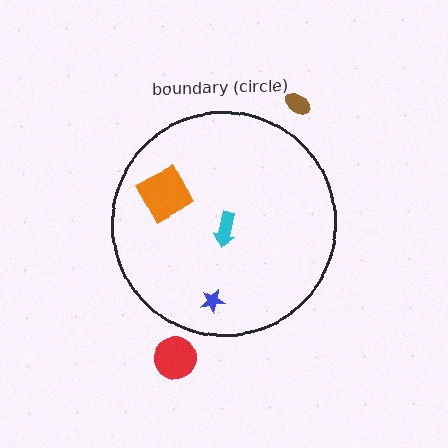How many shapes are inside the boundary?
3 inside, 2 outside.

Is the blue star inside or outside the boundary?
Inside.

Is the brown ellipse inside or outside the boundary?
Outside.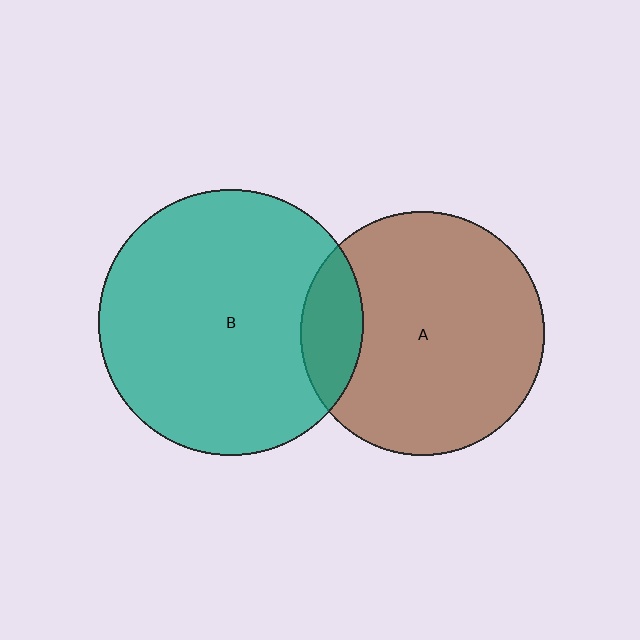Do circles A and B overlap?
Yes.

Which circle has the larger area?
Circle B (teal).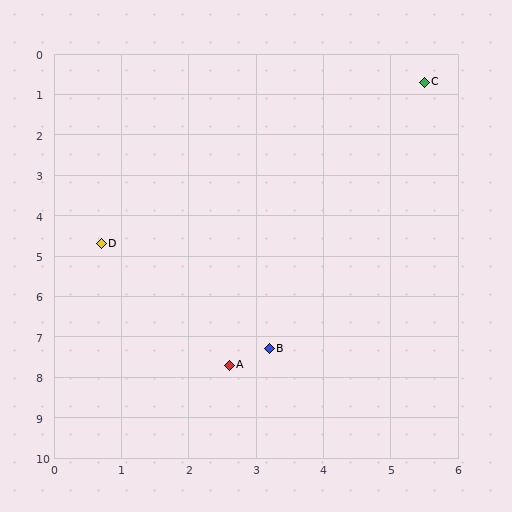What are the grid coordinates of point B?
Point B is at approximately (3.2, 7.3).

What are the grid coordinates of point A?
Point A is at approximately (2.6, 7.7).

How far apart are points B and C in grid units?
Points B and C are about 7.0 grid units apart.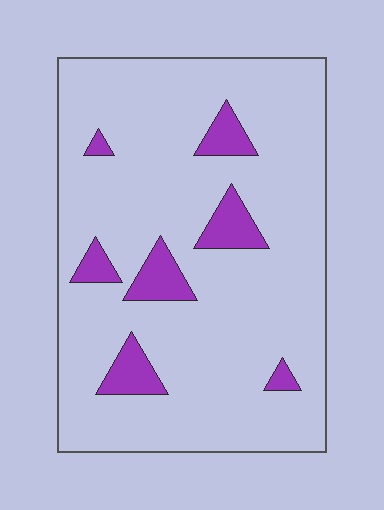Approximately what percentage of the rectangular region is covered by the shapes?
Approximately 10%.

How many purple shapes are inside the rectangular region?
7.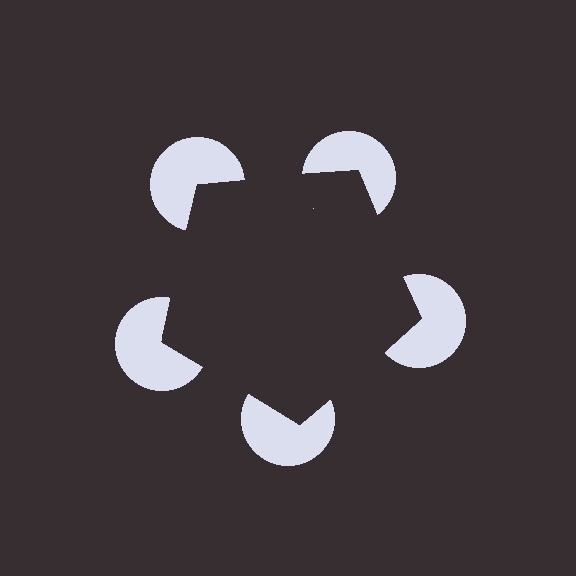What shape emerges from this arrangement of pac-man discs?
An illusory pentagon — its edges are inferred from the aligned wedge cuts in the pac-man discs, not physically drawn.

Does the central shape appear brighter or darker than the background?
It typically appears slightly darker than the background, even though no actual brightness change is drawn.